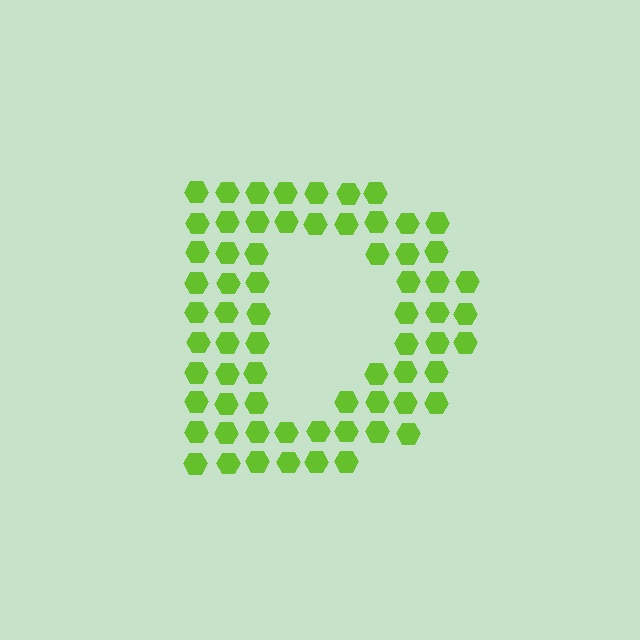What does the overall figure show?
The overall figure shows the letter D.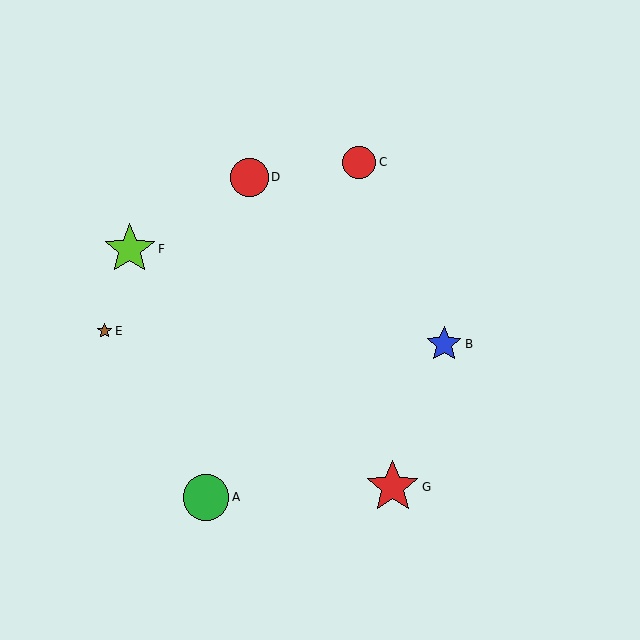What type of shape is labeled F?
Shape F is a lime star.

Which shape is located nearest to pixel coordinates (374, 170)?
The red circle (labeled C) at (359, 162) is nearest to that location.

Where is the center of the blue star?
The center of the blue star is at (444, 344).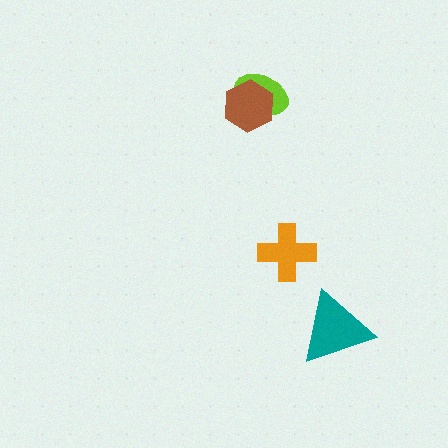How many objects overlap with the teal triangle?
0 objects overlap with the teal triangle.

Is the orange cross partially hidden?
No, no other shape covers it.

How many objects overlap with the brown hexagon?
1 object overlaps with the brown hexagon.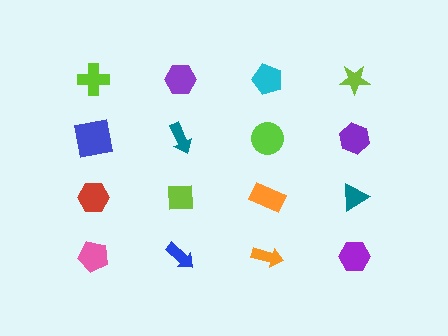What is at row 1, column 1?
A lime cross.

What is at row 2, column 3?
A lime circle.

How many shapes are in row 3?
4 shapes.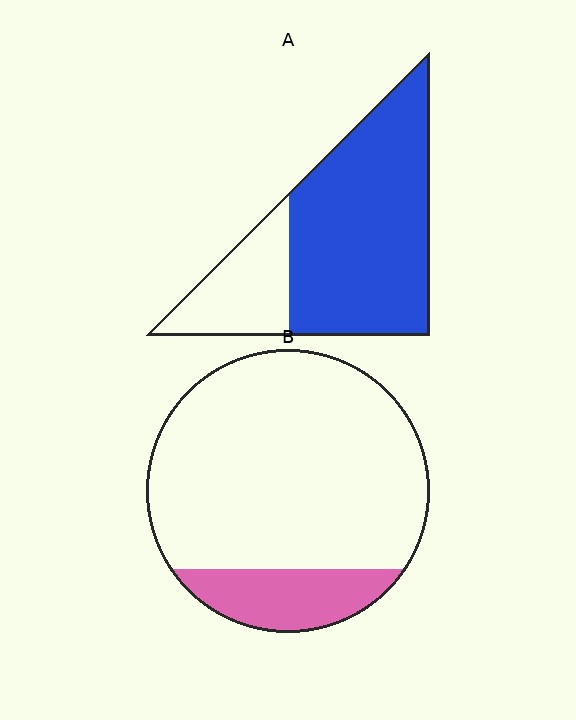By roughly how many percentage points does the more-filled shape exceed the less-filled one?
By roughly 60 percentage points (A over B).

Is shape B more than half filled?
No.